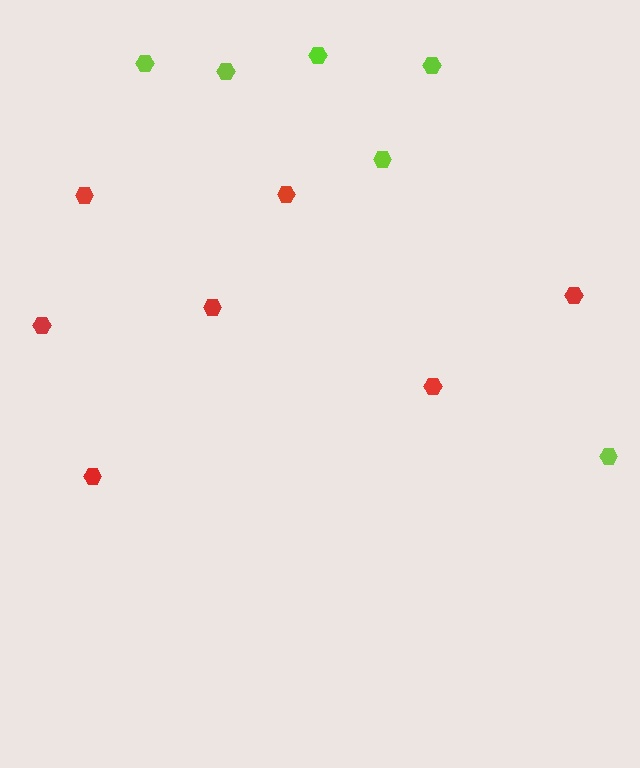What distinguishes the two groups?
There are 2 groups: one group of lime hexagons (6) and one group of red hexagons (7).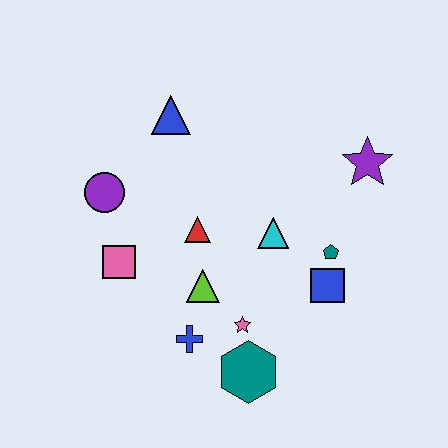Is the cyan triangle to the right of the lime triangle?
Yes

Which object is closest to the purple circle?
The pink square is closest to the purple circle.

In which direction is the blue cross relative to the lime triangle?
The blue cross is below the lime triangle.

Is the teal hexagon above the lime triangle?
No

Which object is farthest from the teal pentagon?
The purple circle is farthest from the teal pentagon.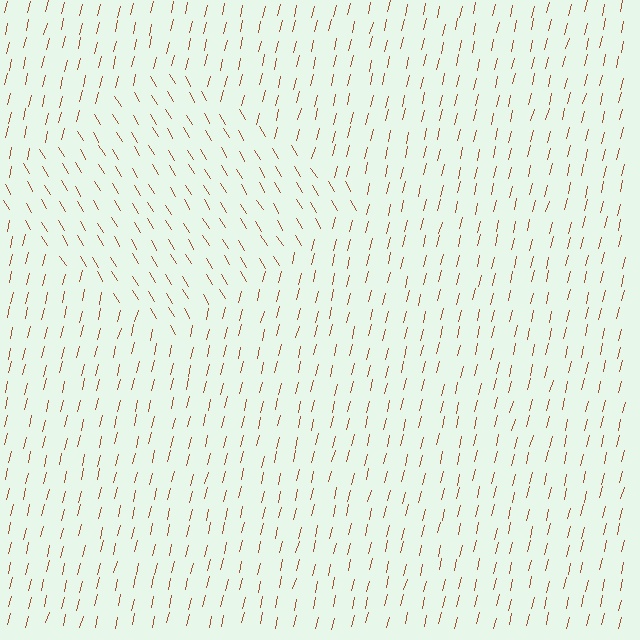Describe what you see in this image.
The image is filled with small brown line segments. A diamond region in the image has lines oriented differently from the surrounding lines, creating a visible texture boundary.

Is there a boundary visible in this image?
Yes, there is a texture boundary formed by a change in line orientation.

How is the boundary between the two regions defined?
The boundary is defined purely by a change in line orientation (approximately 45 degrees difference). All lines are the same color and thickness.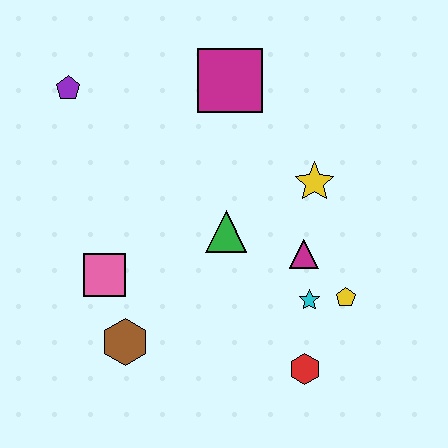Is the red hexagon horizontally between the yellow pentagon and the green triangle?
Yes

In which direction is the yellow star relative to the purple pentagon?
The yellow star is to the right of the purple pentagon.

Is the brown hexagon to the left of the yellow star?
Yes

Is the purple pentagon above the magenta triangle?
Yes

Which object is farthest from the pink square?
The yellow pentagon is farthest from the pink square.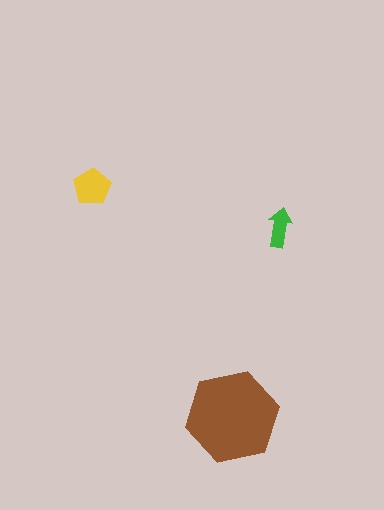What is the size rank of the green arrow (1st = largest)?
3rd.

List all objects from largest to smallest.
The brown hexagon, the yellow pentagon, the green arrow.